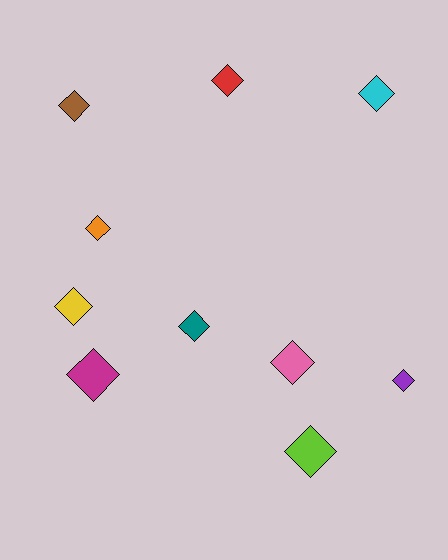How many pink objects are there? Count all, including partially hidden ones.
There is 1 pink object.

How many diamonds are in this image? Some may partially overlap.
There are 10 diamonds.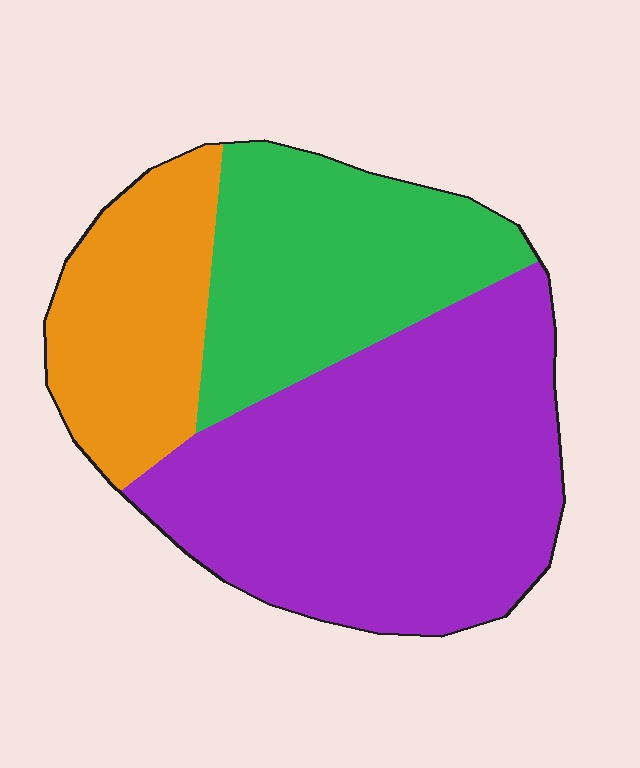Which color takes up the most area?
Purple, at roughly 50%.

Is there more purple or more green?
Purple.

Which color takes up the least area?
Orange, at roughly 20%.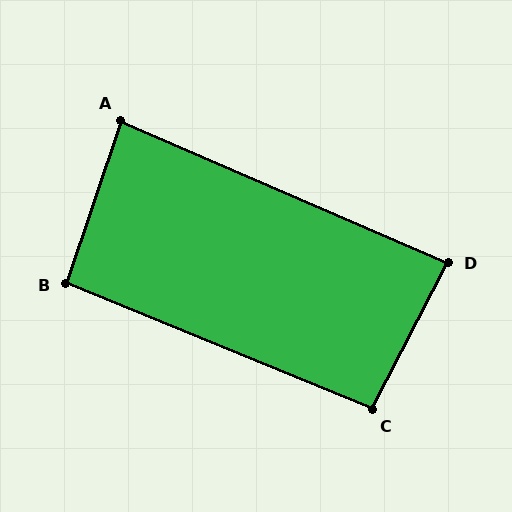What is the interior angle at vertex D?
Approximately 86 degrees (approximately right).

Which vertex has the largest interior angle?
C, at approximately 95 degrees.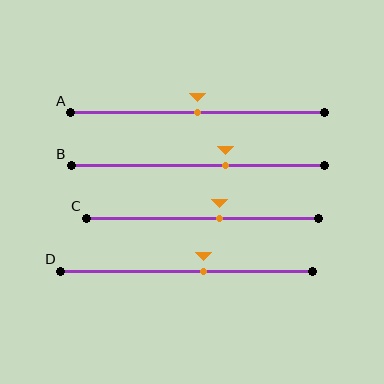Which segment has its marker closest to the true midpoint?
Segment A has its marker closest to the true midpoint.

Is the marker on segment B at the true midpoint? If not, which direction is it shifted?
No, the marker on segment B is shifted to the right by about 11% of the segment length.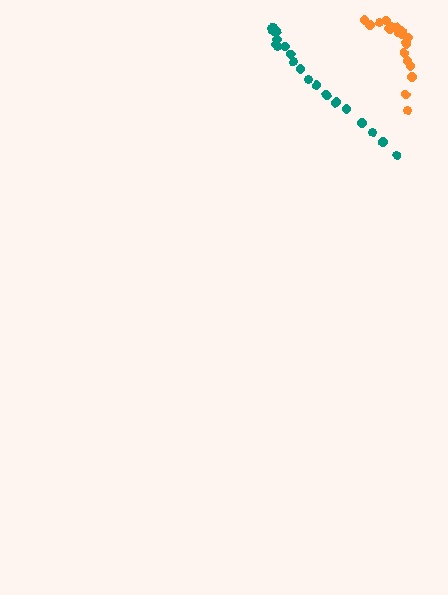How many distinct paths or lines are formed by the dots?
There are 2 distinct paths.